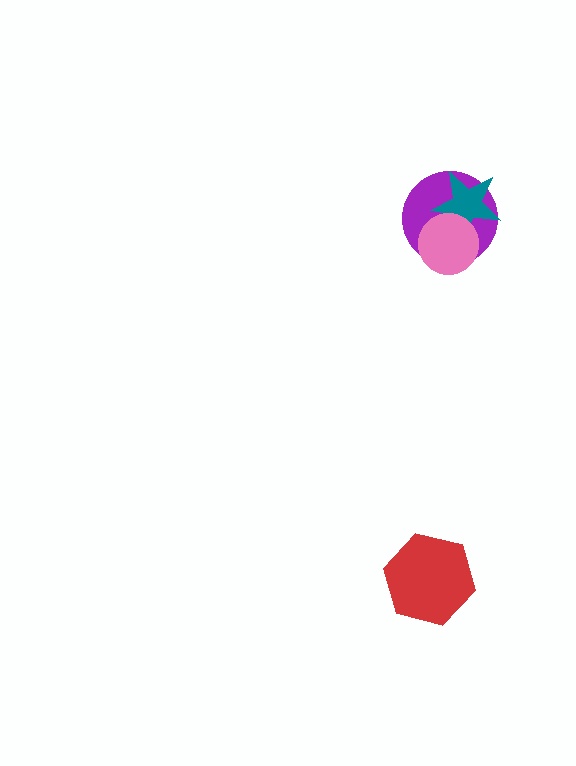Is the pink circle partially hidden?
No, no other shape covers it.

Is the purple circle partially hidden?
Yes, it is partially covered by another shape.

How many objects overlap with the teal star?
2 objects overlap with the teal star.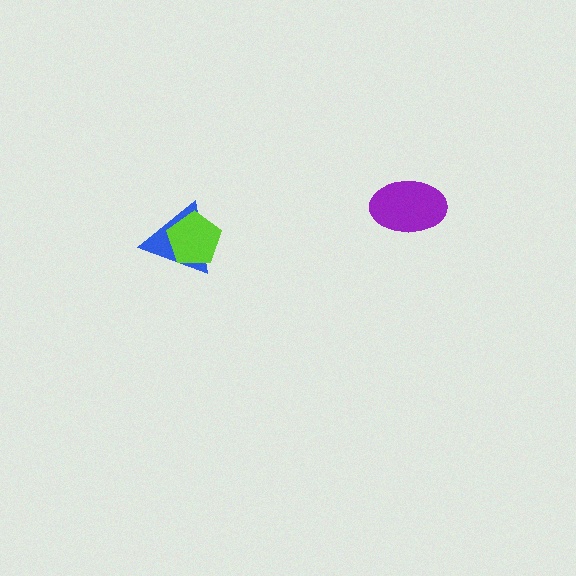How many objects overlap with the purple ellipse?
0 objects overlap with the purple ellipse.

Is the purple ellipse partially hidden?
No, no other shape covers it.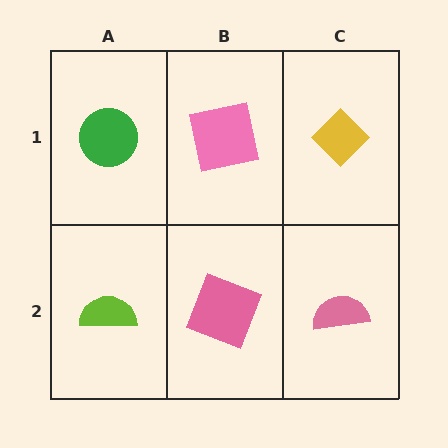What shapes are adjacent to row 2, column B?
A pink square (row 1, column B), a lime semicircle (row 2, column A), a pink semicircle (row 2, column C).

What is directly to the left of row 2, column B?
A lime semicircle.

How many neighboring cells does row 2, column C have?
2.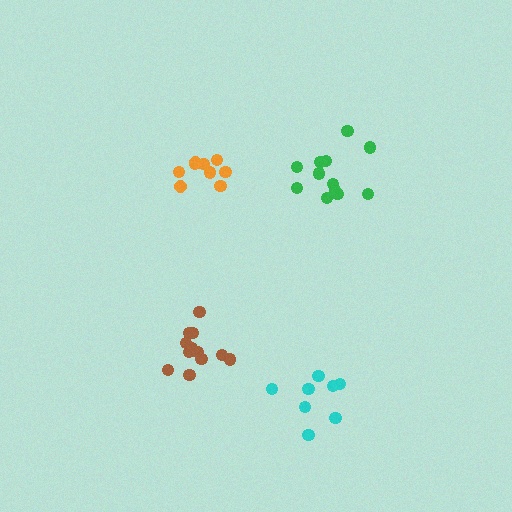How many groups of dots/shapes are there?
There are 4 groups.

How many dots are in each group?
Group 1: 12 dots, Group 2: 8 dots, Group 3: 10 dots, Group 4: 12 dots (42 total).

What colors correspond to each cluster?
The clusters are colored: brown, cyan, orange, green.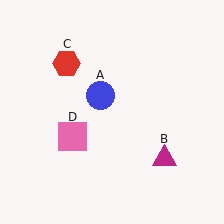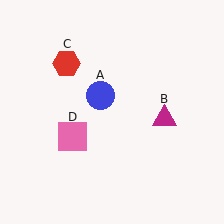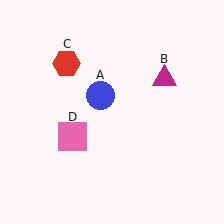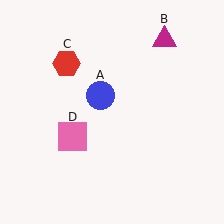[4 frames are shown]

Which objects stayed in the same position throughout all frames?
Blue circle (object A) and red hexagon (object C) and pink square (object D) remained stationary.